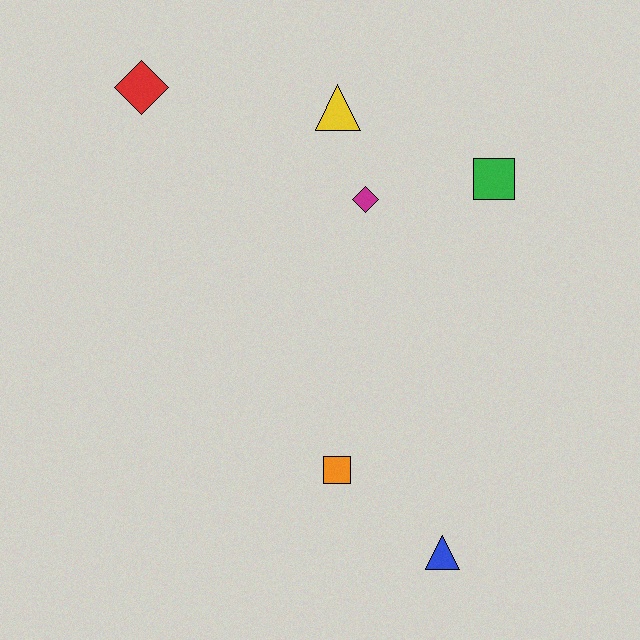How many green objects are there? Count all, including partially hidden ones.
There is 1 green object.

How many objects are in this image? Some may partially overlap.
There are 6 objects.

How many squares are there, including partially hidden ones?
There are 2 squares.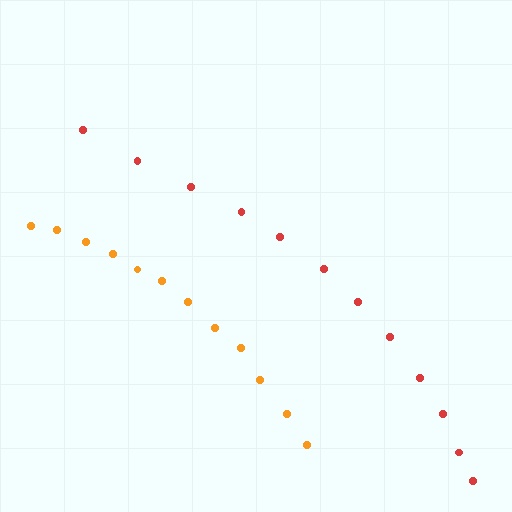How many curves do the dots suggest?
There are 2 distinct paths.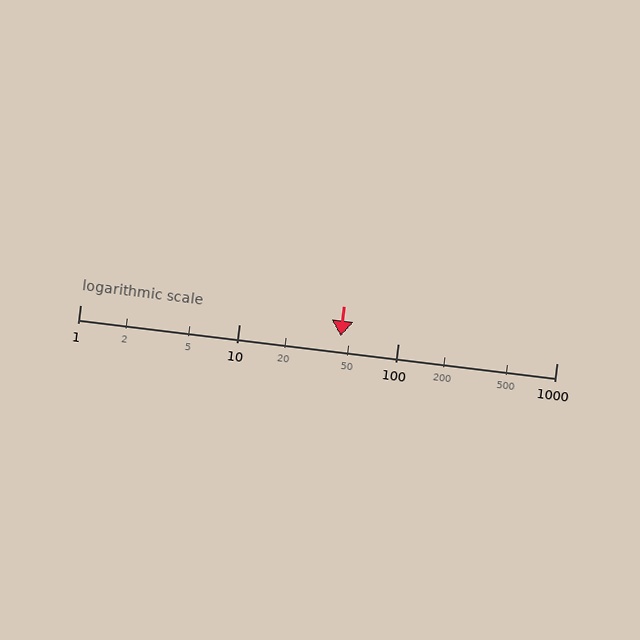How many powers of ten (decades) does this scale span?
The scale spans 3 decades, from 1 to 1000.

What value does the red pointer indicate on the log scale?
The pointer indicates approximately 44.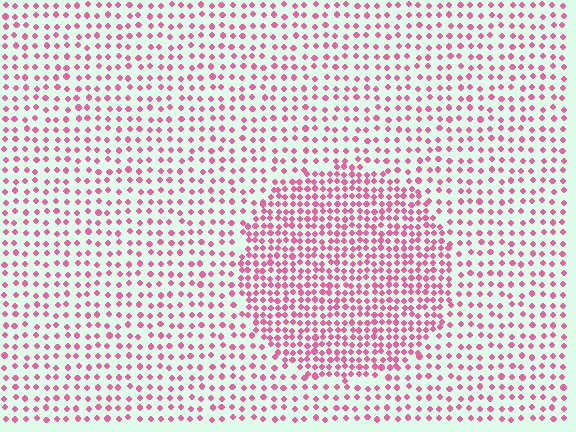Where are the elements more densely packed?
The elements are more densely packed inside the circle boundary.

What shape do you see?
I see a circle.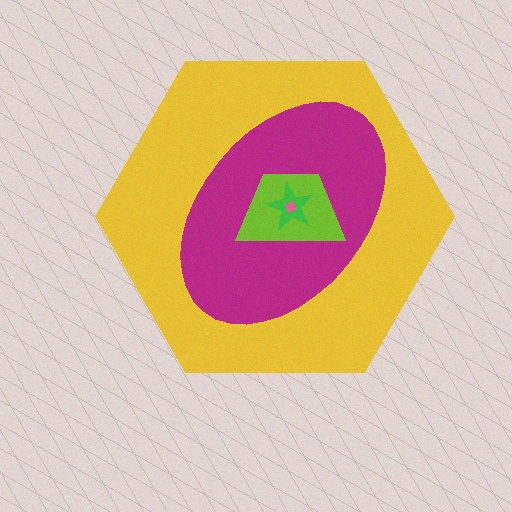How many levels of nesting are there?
5.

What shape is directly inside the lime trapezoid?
The green star.